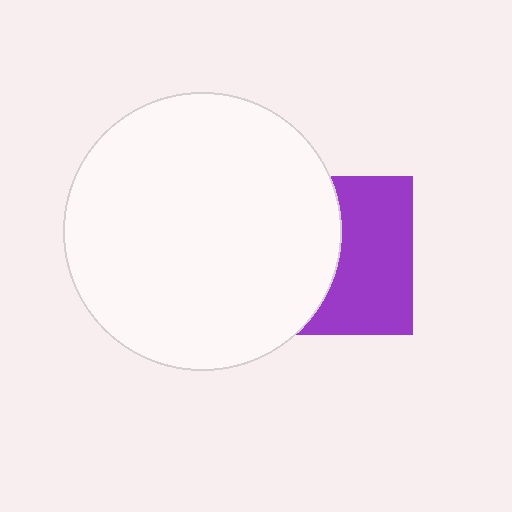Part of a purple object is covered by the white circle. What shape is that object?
It is a square.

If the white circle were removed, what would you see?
You would see the complete purple square.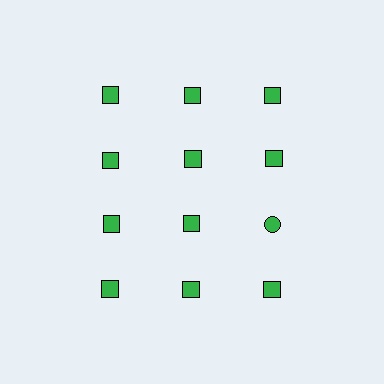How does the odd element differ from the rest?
It has a different shape: circle instead of square.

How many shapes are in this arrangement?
There are 12 shapes arranged in a grid pattern.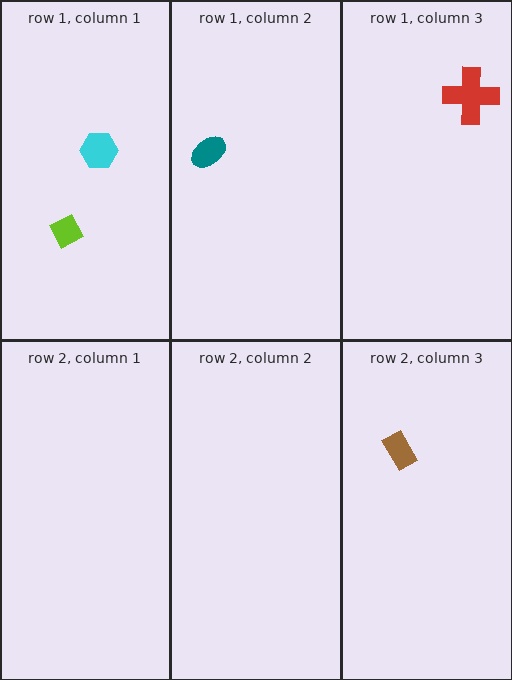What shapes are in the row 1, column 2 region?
The teal ellipse.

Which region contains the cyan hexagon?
The row 1, column 1 region.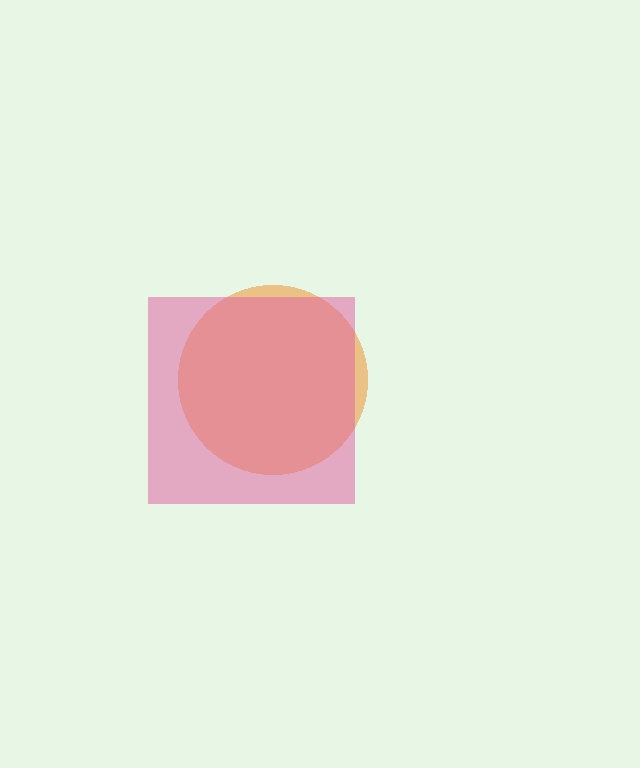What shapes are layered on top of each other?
The layered shapes are: an orange circle, a pink square.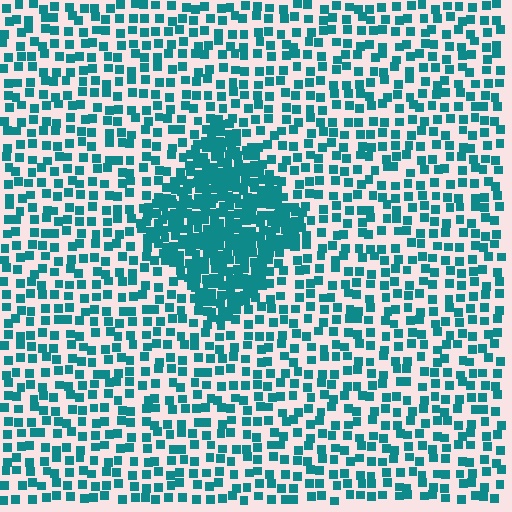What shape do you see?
I see a diamond.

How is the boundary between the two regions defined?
The boundary is defined by a change in element density (approximately 2.5x ratio). All elements are the same color, size, and shape.